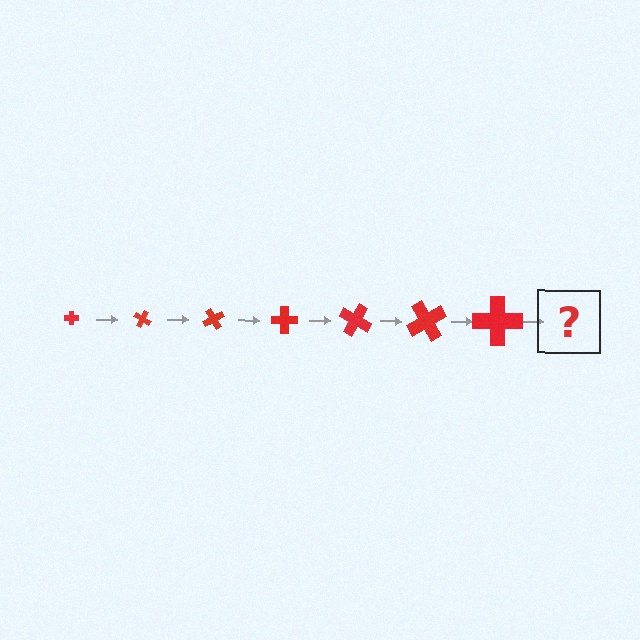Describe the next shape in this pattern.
It should be a cross, larger than the previous one and rotated 210 degrees from the start.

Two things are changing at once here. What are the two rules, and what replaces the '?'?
The two rules are that the cross grows larger each step and it rotates 30 degrees each step. The '?' should be a cross, larger than the previous one and rotated 210 degrees from the start.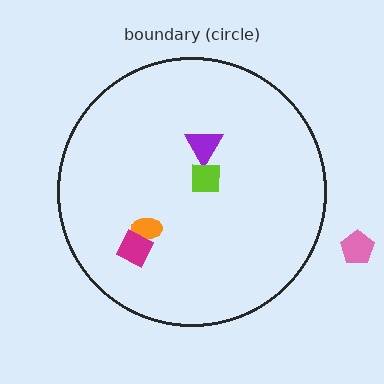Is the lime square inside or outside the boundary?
Inside.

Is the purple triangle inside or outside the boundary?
Inside.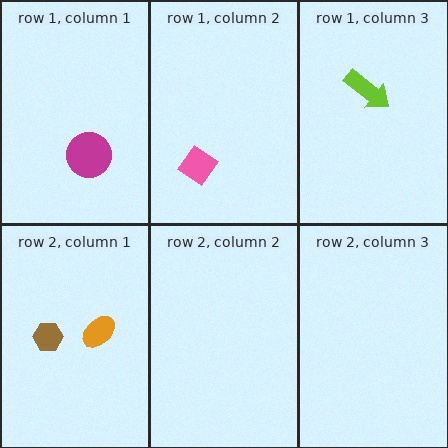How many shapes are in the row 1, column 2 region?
1.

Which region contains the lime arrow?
The row 1, column 3 region.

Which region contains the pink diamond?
The row 1, column 2 region.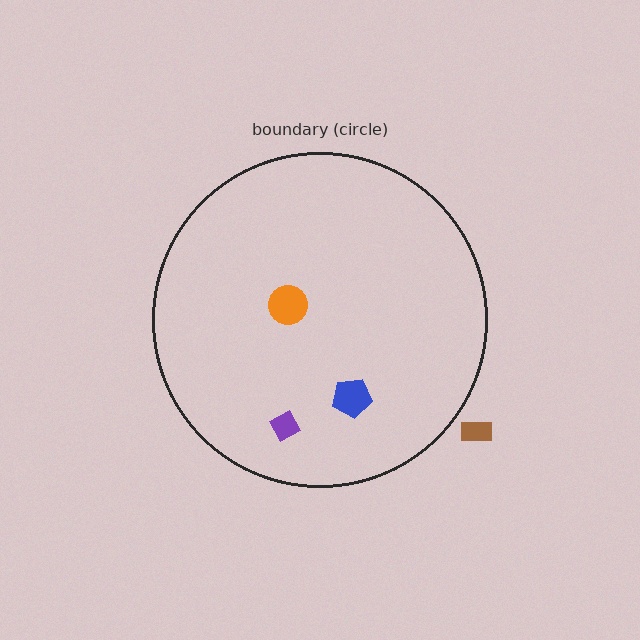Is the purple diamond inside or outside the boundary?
Inside.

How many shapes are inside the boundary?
3 inside, 1 outside.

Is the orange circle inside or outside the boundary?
Inside.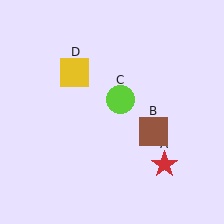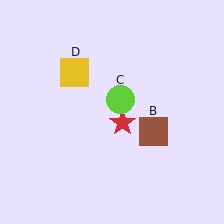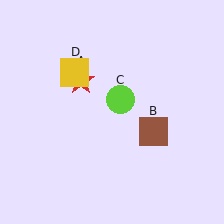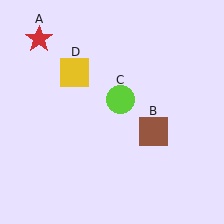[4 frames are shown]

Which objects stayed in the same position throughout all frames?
Brown square (object B) and lime circle (object C) and yellow square (object D) remained stationary.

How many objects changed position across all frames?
1 object changed position: red star (object A).